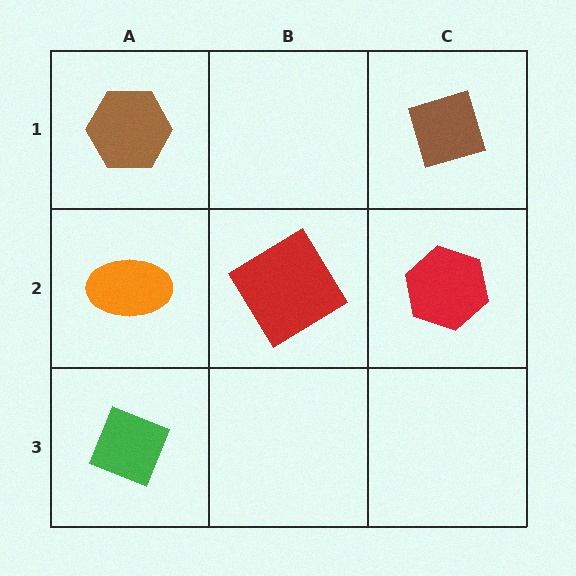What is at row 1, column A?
A brown hexagon.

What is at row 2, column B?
A red diamond.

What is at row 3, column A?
A green diamond.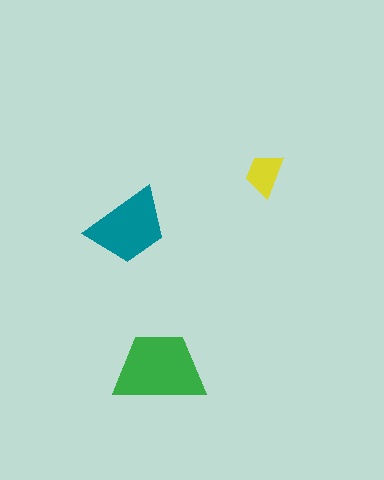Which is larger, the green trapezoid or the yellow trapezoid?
The green one.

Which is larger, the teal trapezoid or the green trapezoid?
The green one.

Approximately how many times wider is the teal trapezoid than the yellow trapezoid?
About 2 times wider.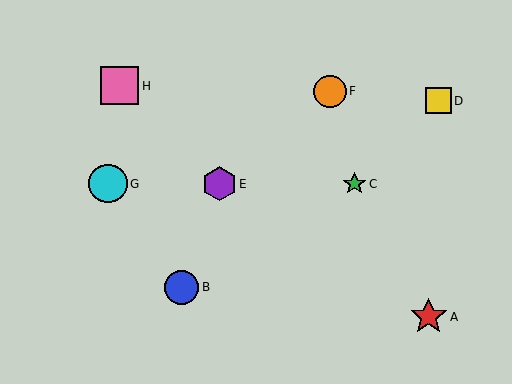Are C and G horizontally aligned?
Yes, both are at y≈184.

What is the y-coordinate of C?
Object C is at y≈184.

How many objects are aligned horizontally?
3 objects (C, E, G) are aligned horizontally.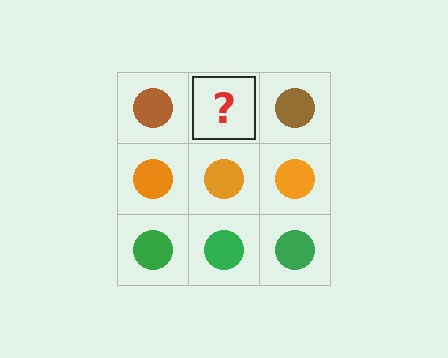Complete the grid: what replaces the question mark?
The question mark should be replaced with a brown circle.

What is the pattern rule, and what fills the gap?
The rule is that each row has a consistent color. The gap should be filled with a brown circle.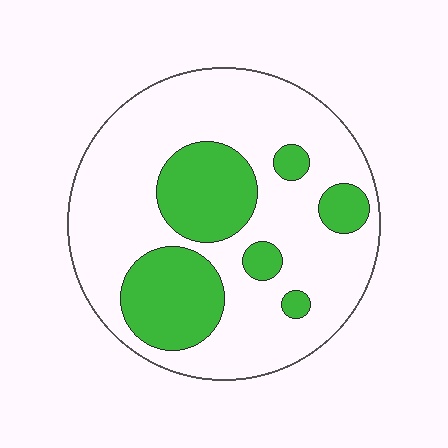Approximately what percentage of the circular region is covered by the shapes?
Approximately 30%.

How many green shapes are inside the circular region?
6.